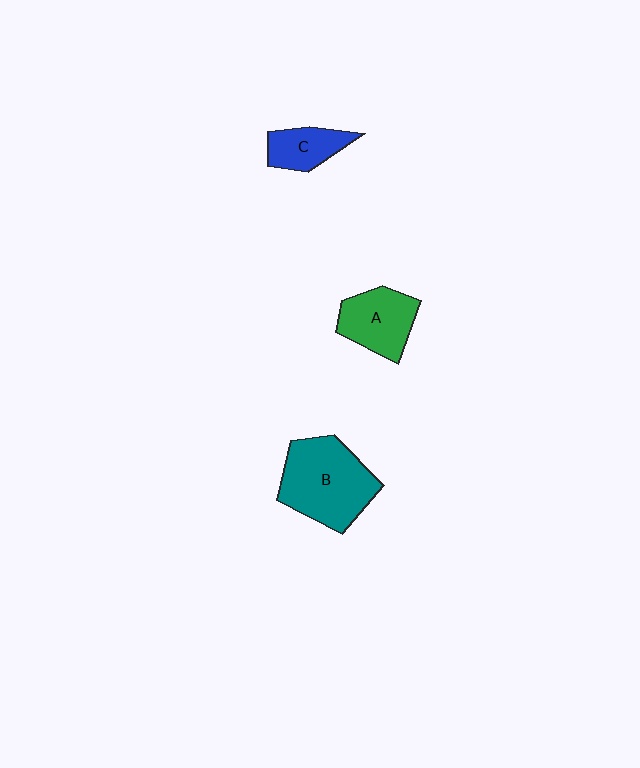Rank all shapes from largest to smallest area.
From largest to smallest: B (teal), A (green), C (blue).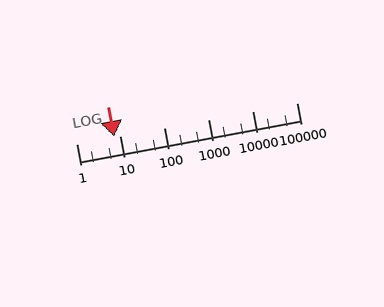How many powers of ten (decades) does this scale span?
The scale spans 5 decades, from 1 to 100000.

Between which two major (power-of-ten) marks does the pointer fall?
The pointer is between 1 and 10.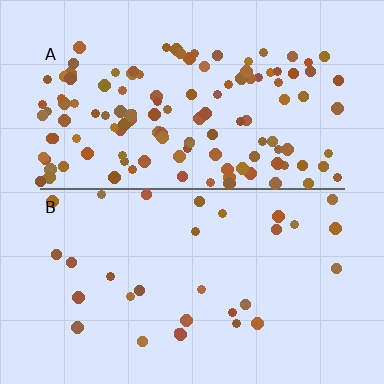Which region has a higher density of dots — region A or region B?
A (the top).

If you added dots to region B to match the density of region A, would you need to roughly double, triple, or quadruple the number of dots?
Approximately quadruple.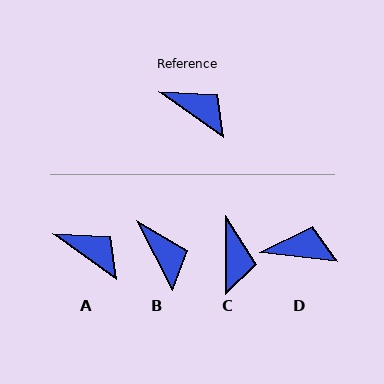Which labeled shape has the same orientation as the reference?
A.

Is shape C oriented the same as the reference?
No, it is off by about 55 degrees.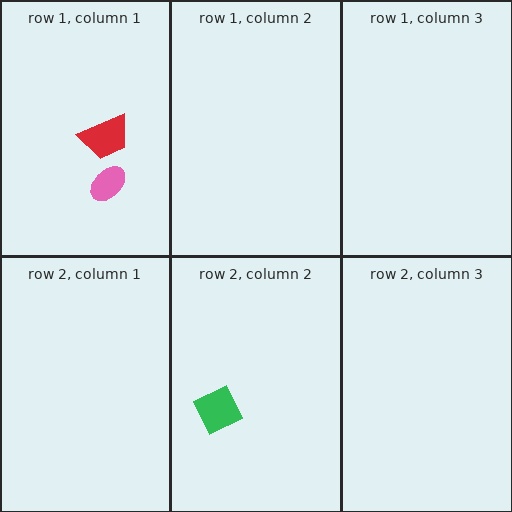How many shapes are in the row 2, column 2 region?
1.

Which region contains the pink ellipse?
The row 1, column 1 region.